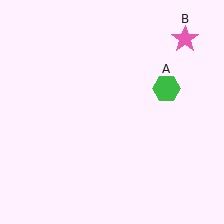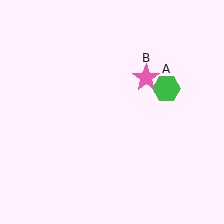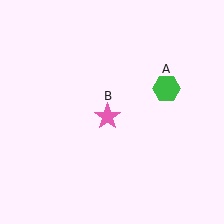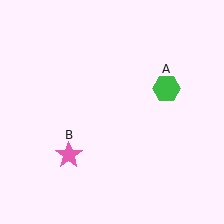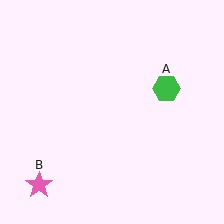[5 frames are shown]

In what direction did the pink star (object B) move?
The pink star (object B) moved down and to the left.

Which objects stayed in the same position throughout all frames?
Green hexagon (object A) remained stationary.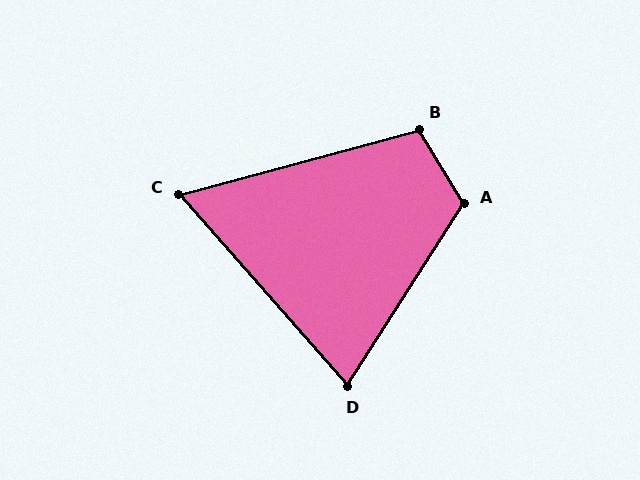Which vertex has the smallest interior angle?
C, at approximately 64 degrees.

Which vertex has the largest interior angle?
A, at approximately 116 degrees.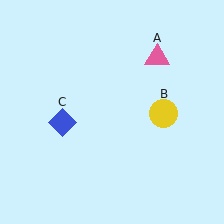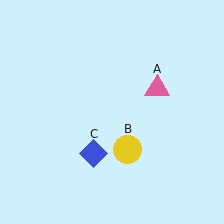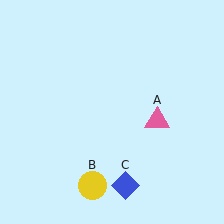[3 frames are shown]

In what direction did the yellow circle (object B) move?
The yellow circle (object B) moved down and to the left.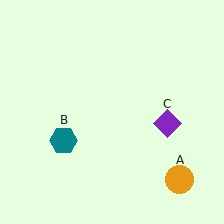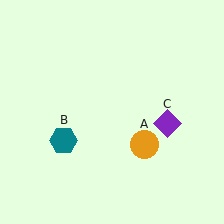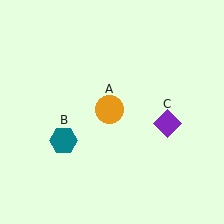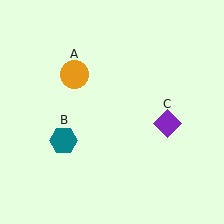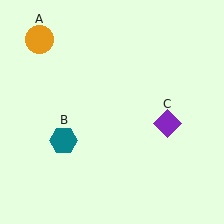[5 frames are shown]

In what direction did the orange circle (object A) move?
The orange circle (object A) moved up and to the left.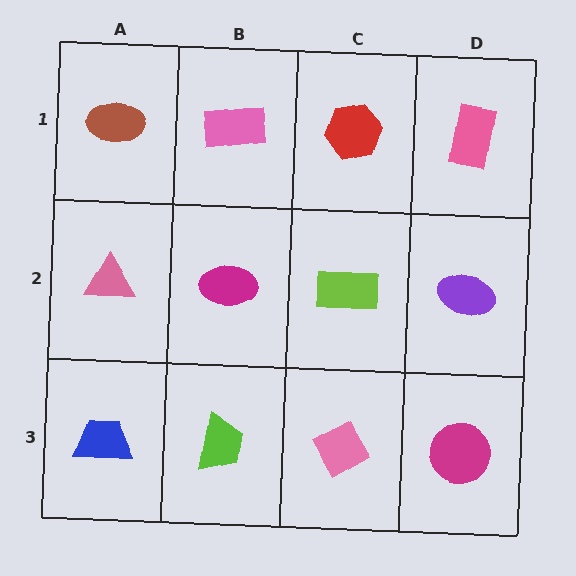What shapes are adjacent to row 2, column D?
A pink rectangle (row 1, column D), a magenta circle (row 3, column D), a lime rectangle (row 2, column C).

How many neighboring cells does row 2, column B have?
4.